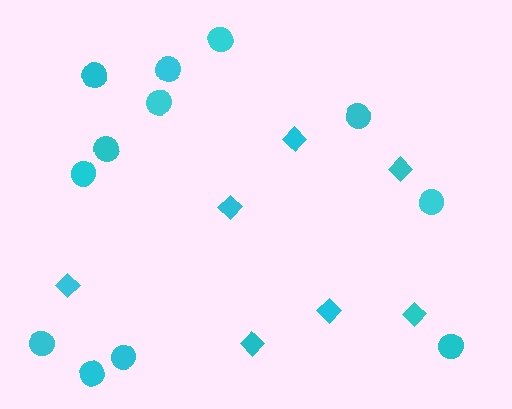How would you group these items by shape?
There are 2 groups: one group of circles (12) and one group of diamonds (7).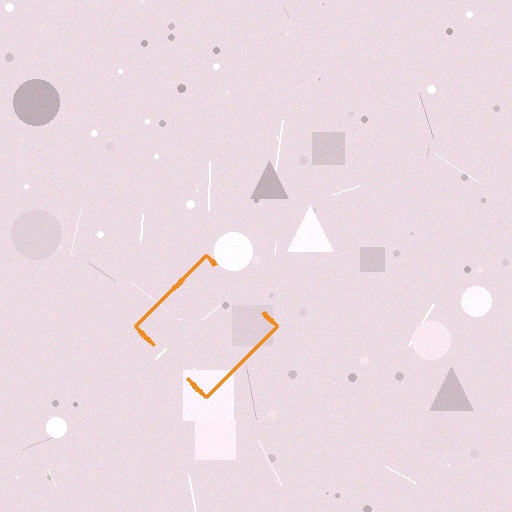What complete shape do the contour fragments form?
The contour fragments form a diamond.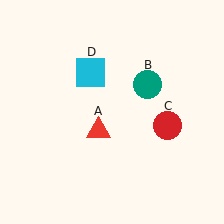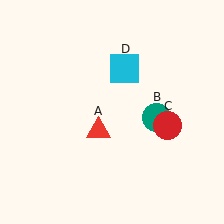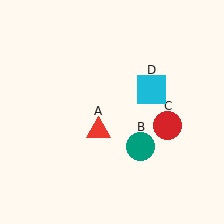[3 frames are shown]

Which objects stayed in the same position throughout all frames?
Red triangle (object A) and red circle (object C) remained stationary.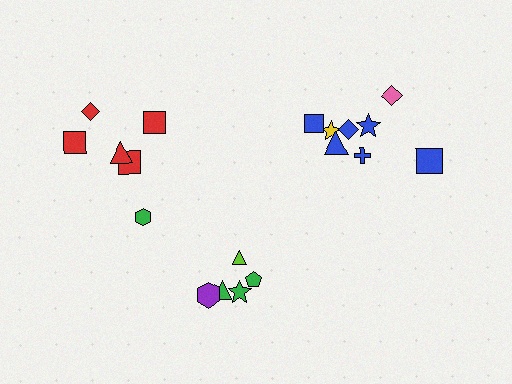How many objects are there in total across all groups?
There are 19 objects.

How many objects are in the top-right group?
There are 8 objects.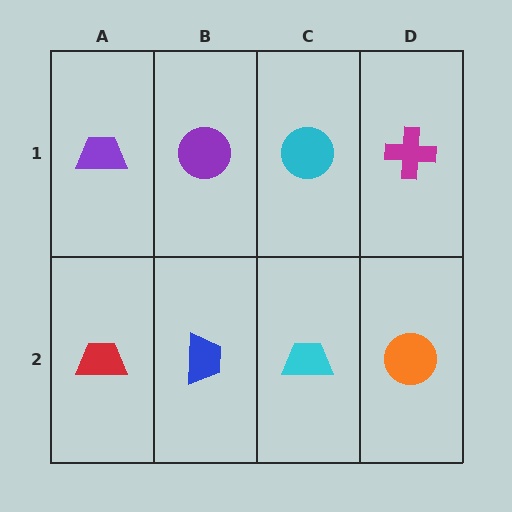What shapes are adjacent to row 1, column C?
A cyan trapezoid (row 2, column C), a purple circle (row 1, column B), a magenta cross (row 1, column D).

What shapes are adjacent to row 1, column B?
A blue trapezoid (row 2, column B), a purple trapezoid (row 1, column A), a cyan circle (row 1, column C).